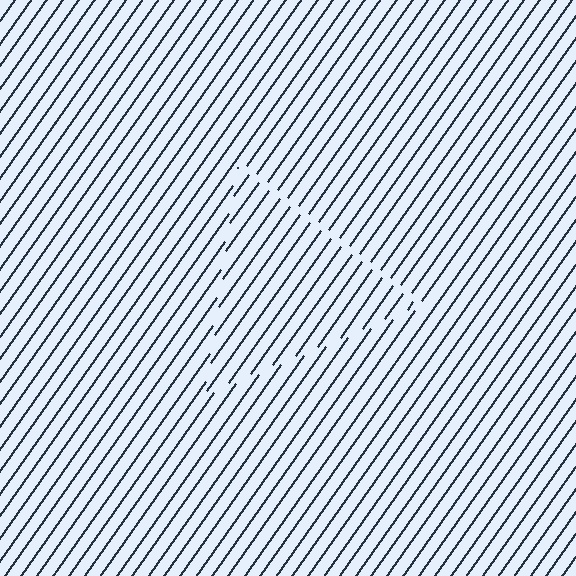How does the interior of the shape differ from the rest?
The interior of the shape contains the same grating, shifted by half a period — the contour is defined by the phase discontinuity where line-ends from the inner and outer gratings abut.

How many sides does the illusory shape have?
3 sides — the line-ends trace a triangle.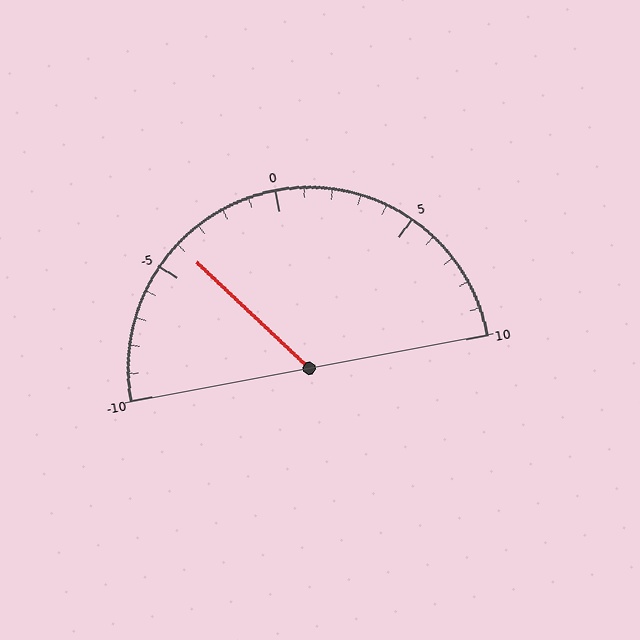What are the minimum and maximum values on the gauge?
The gauge ranges from -10 to 10.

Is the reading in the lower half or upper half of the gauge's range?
The reading is in the lower half of the range (-10 to 10).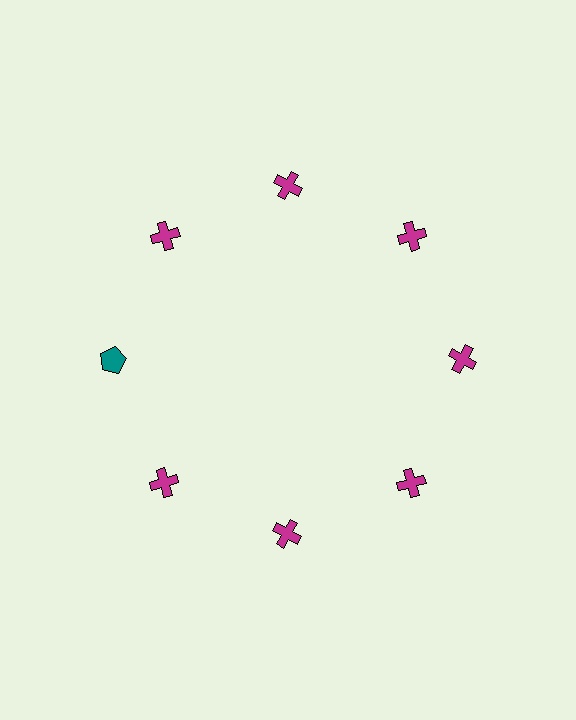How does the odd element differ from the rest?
It differs in both color (teal instead of magenta) and shape (pentagon instead of cross).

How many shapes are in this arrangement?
There are 8 shapes arranged in a ring pattern.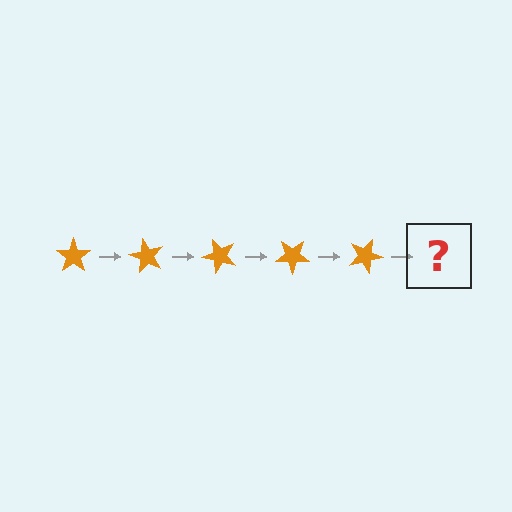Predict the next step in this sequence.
The next step is an orange star rotated 300 degrees.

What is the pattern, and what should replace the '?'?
The pattern is that the star rotates 60 degrees each step. The '?' should be an orange star rotated 300 degrees.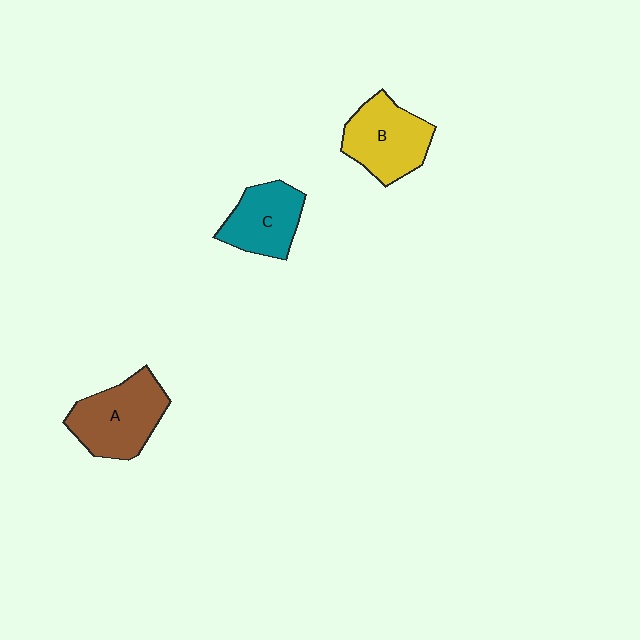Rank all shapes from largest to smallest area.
From largest to smallest: A (brown), B (yellow), C (teal).